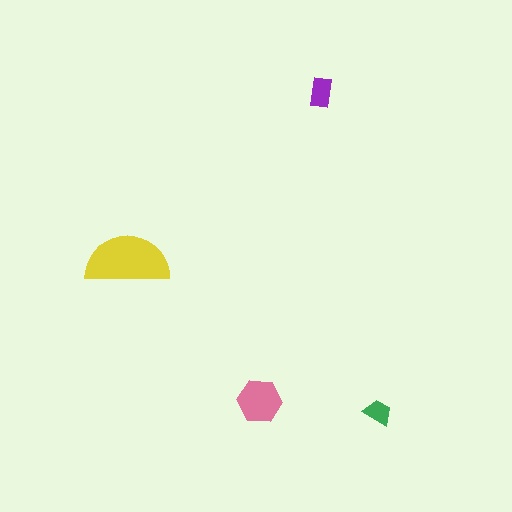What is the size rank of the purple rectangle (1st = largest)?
3rd.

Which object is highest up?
The purple rectangle is topmost.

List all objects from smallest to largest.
The green trapezoid, the purple rectangle, the pink hexagon, the yellow semicircle.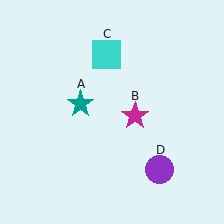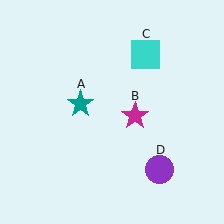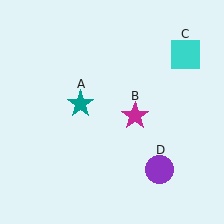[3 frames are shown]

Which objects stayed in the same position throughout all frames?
Teal star (object A) and magenta star (object B) and purple circle (object D) remained stationary.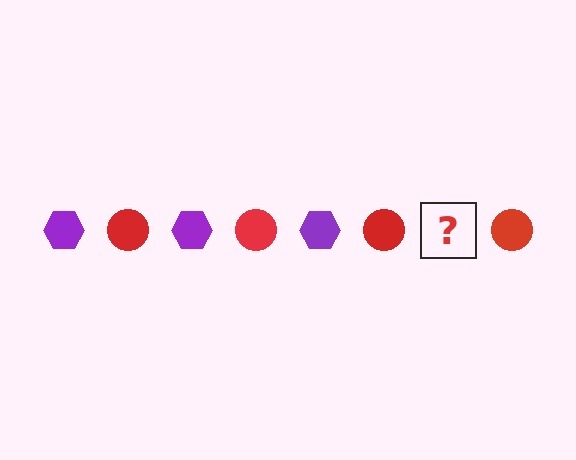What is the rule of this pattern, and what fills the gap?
The rule is that the pattern alternates between purple hexagon and red circle. The gap should be filled with a purple hexagon.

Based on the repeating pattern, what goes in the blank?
The blank should be a purple hexagon.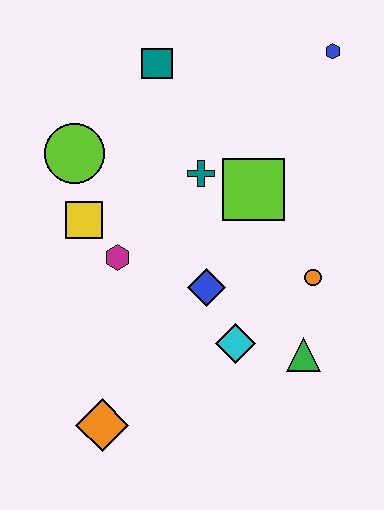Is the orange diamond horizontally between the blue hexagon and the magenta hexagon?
No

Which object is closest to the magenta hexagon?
The yellow square is closest to the magenta hexagon.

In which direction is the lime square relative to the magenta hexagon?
The lime square is to the right of the magenta hexagon.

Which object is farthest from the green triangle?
The teal square is farthest from the green triangle.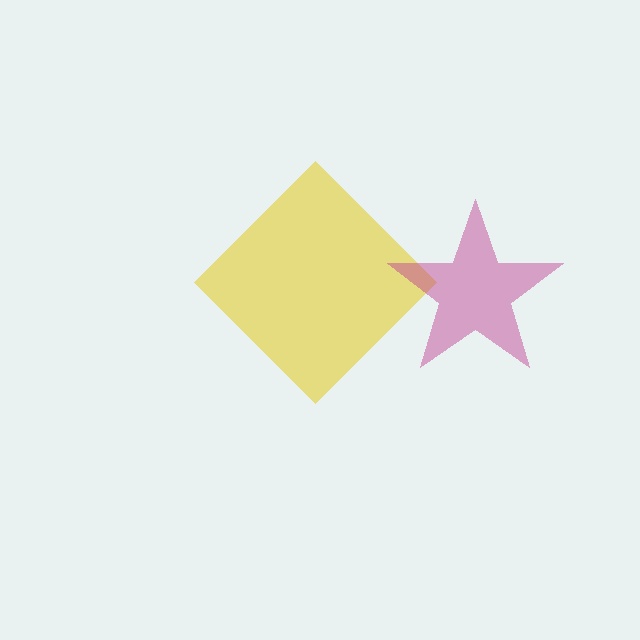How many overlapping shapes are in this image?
There are 2 overlapping shapes in the image.